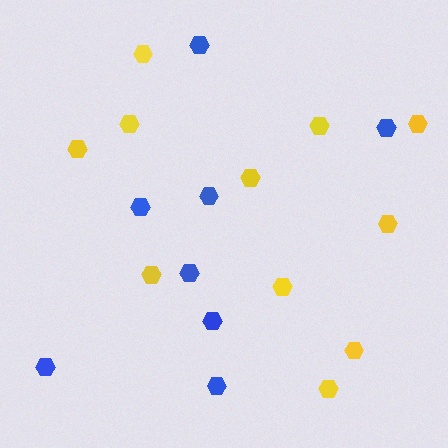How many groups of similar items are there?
There are 2 groups: one group of blue hexagons (8) and one group of yellow hexagons (11).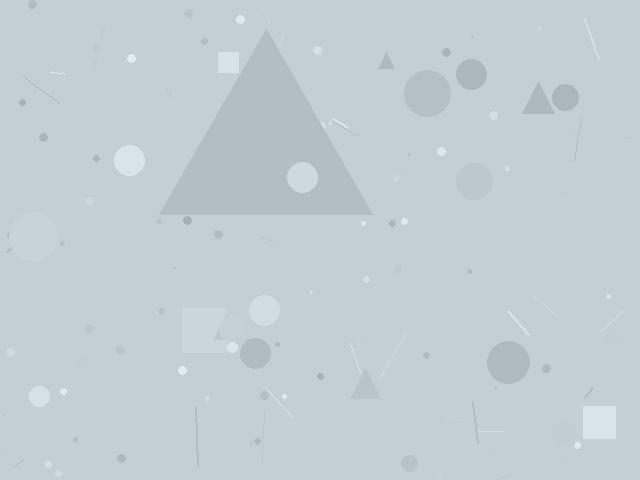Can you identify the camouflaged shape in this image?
The camouflaged shape is a triangle.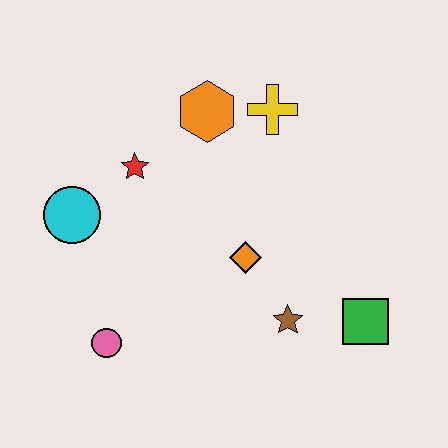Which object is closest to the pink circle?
The cyan circle is closest to the pink circle.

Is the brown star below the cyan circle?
Yes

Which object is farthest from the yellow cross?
The pink circle is farthest from the yellow cross.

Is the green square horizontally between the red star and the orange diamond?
No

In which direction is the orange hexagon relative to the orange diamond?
The orange hexagon is above the orange diamond.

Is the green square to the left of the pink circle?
No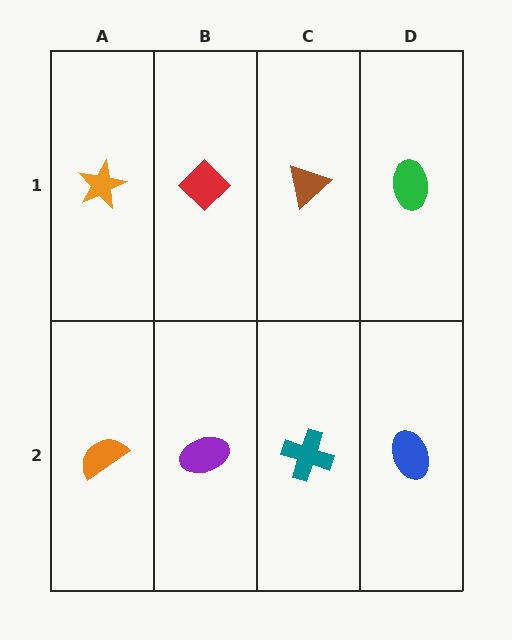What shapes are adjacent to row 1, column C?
A teal cross (row 2, column C), a red diamond (row 1, column B), a green ellipse (row 1, column D).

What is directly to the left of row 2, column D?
A teal cross.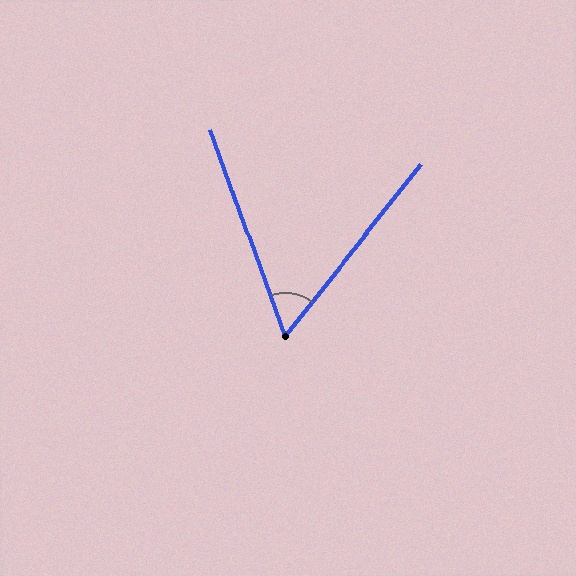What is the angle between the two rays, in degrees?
Approximately 58 degrees.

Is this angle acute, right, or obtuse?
It is acute.